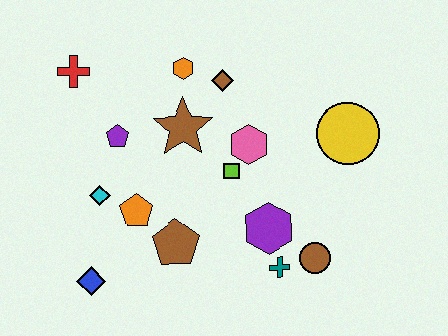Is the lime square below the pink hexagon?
Yes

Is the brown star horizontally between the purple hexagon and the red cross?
Yes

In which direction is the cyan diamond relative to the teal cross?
The cyan diamond is to the left of the teal cross.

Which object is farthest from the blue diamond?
The yellow circle is farthest from the blue diamond.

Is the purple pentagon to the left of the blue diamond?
No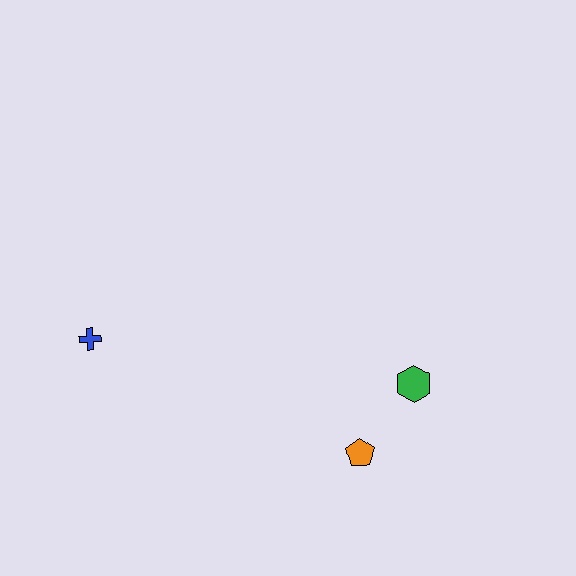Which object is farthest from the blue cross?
The green hexagon is farthest from the blue cross.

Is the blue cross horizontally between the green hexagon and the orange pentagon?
No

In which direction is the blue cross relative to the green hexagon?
The blue cross is to the left of the green hexagon.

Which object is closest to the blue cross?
The orange pentagon is closest to the blue cross.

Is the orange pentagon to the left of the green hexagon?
Yes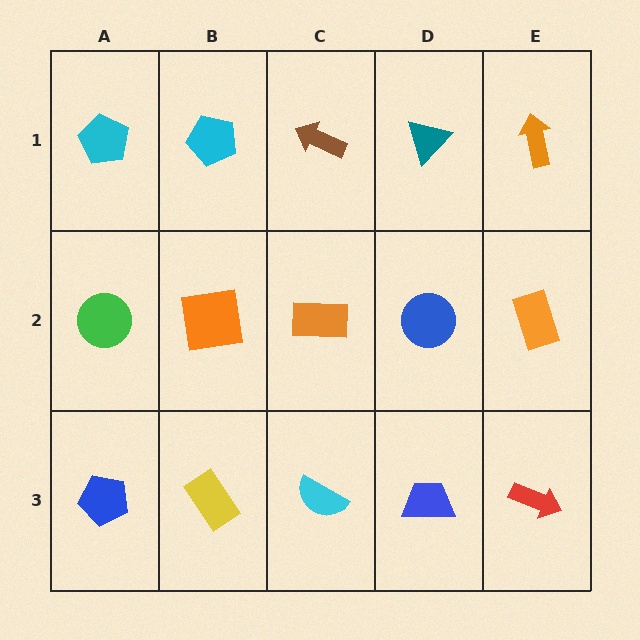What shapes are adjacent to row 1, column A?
A green circle (row 2, column A), a cyan pentagon (row 1, column B).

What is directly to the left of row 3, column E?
A blue trapezoid.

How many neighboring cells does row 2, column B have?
4.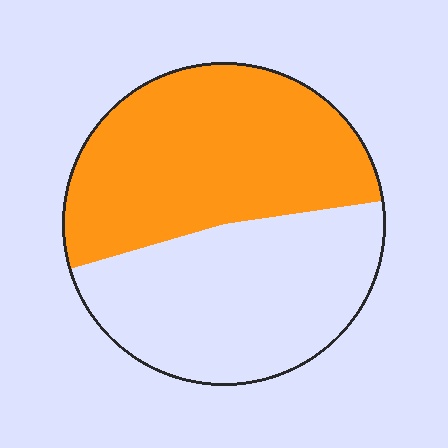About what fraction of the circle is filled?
About one half (1/2).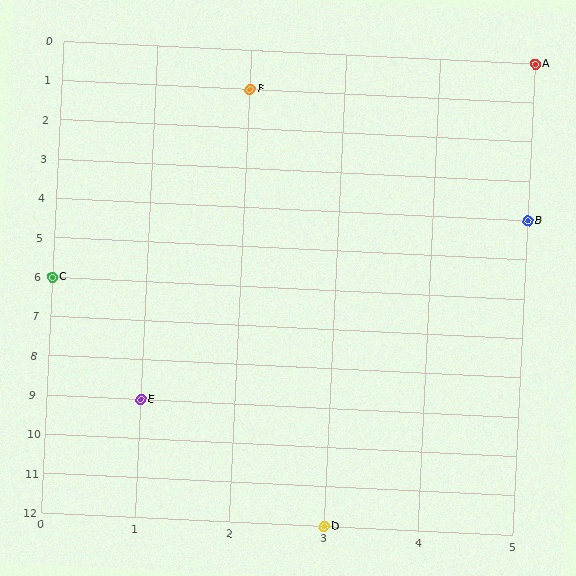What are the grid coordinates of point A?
Point A is at grid coordinates (5, 0).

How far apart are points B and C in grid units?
Points B and C are 5 columns and 2 rows apart (about 5.4 grid units diagonally).